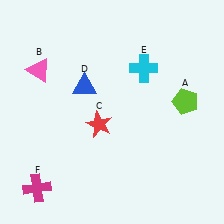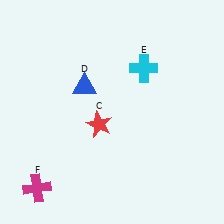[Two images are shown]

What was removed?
The lime pentagon (A), the pink triangle (B) were removed in Image 2.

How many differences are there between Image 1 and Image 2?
There are 2 differences between the two images.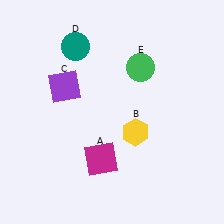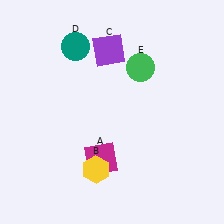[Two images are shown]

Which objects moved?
The objects that moved are: the yellow hexagon (B), the purple square (C).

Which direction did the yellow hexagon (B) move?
The yellow hexagon (B) moved left.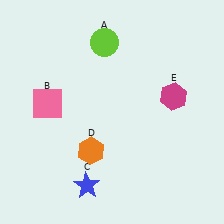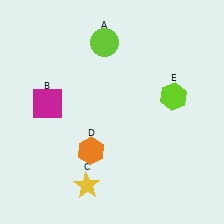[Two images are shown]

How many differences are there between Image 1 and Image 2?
There are 3 differences between the two images.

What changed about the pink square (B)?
In Image 1, B is pink. In Image 2, it changed to magenta.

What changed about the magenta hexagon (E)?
In Image 1, E is magenta. In Image 2, it changed to lime.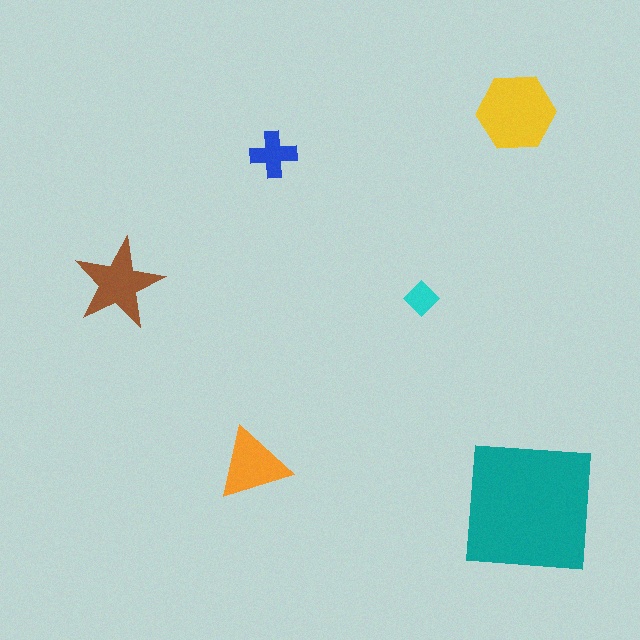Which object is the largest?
The teal square.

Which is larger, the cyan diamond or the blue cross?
The blue cross.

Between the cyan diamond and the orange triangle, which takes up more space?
The orange triangle.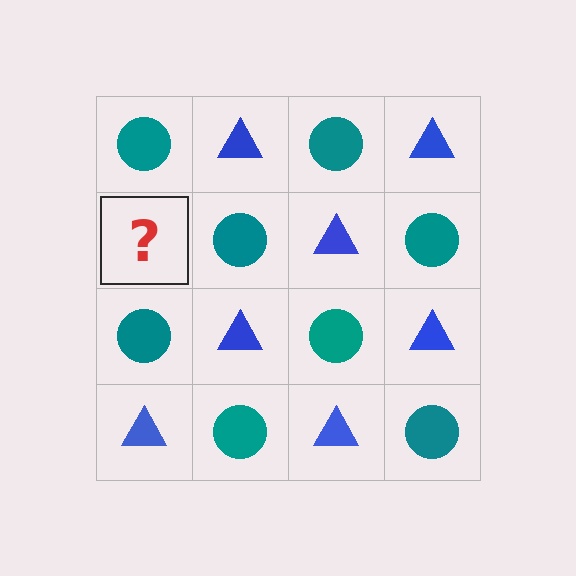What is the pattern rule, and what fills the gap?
The rule is that it alternates teal circle and blue triangle in a checkerboard pattern. The gap should be filled with a blue triangle.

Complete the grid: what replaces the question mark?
The question mark should be replaced with a blue triangle.